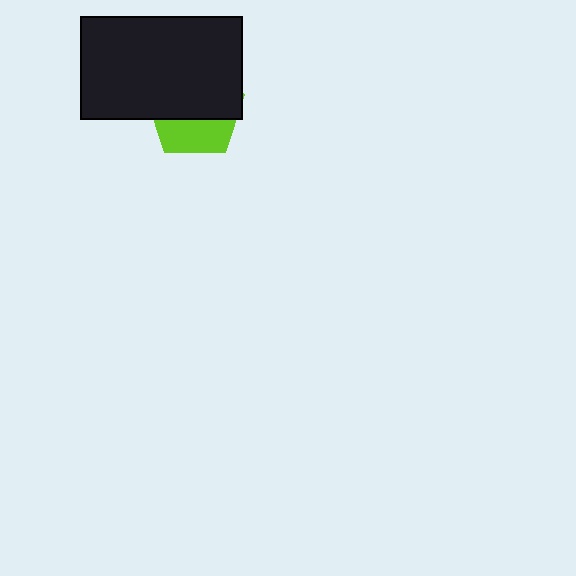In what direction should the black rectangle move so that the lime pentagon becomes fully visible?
The black rectangle should move up. That is the shortest direction to clear the overlap and leave the lime pentagon fully visible.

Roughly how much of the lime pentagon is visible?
A small part of it is visible (roughly 38%).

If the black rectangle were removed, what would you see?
You would see the complete lime pentagon.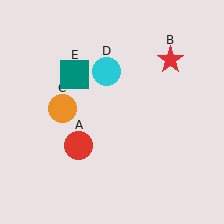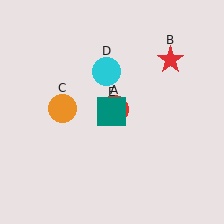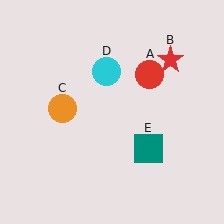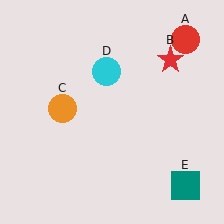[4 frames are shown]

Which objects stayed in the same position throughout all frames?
Red star (object B) and orange circle (object C) and cyan circle (object D) remained stationary.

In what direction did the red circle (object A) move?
The red circle (object A) moved up and to the right.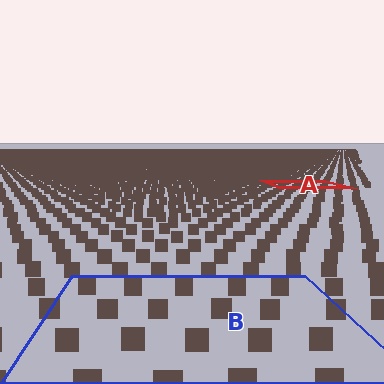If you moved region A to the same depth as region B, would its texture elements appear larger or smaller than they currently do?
They would appear larger. At a closer depth, the same texture elements are projected at a bigger on-screen size.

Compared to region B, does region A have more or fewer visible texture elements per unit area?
Region A has more texture elements per unit area — they are packed more densely because it is farther away.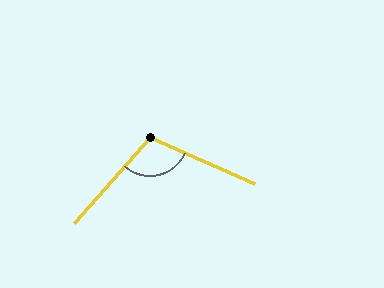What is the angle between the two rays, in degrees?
Approximately 108 degrees.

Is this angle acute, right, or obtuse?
It is obtuse.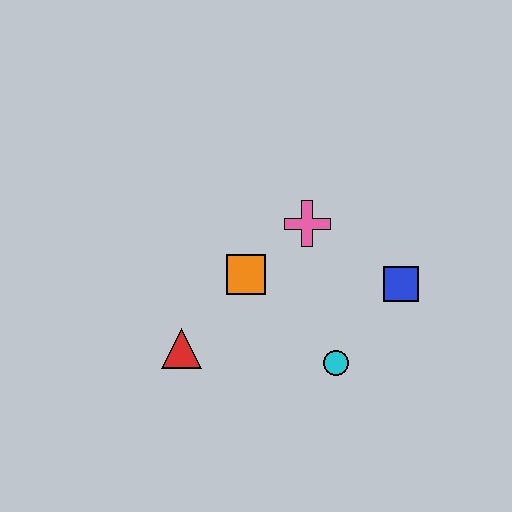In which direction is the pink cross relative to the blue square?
The pink cross is to the left of the blue square.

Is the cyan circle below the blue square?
Yes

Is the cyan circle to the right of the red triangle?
Yes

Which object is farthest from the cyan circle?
The red triangle is farthest from the cyan circle.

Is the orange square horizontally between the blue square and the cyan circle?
No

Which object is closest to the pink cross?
The orange square is closest to the pink cross.